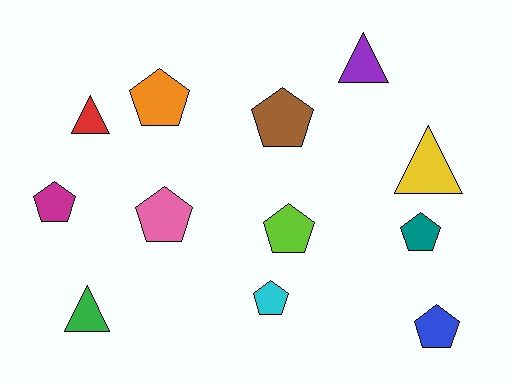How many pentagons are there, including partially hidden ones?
There are 8 pentagons.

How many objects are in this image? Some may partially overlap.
There are 12 objects.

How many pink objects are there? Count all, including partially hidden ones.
There is 1 pink object.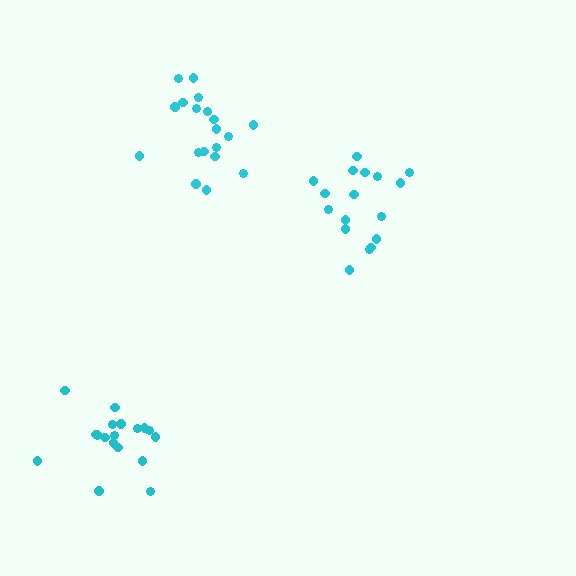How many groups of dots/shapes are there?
There are 3 groups.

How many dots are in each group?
Group 1: 17 dots, Group 2: 18 dots, Group 3: 19 dots (54 total).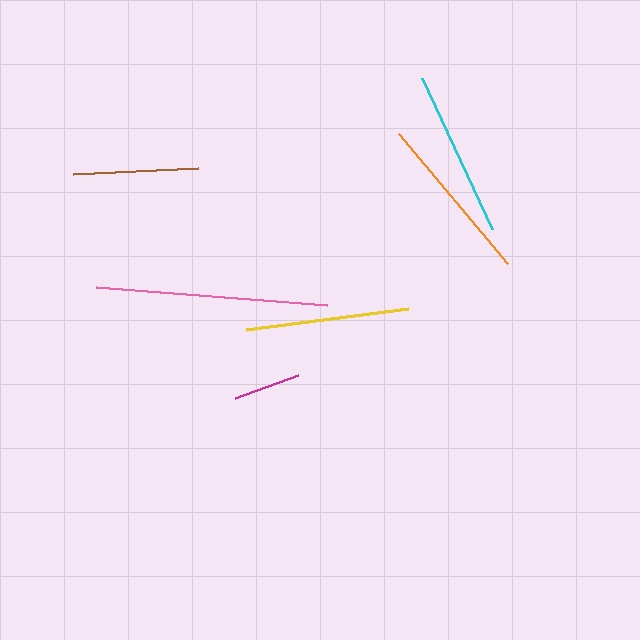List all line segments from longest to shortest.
From longest to shortest: pink, orange, cyan, yellow, brown, magenta.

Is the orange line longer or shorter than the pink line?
The pink line is longer than the orange line.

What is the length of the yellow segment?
The yellow segment is approximately 164 pixels long.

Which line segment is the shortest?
The magenta line is the shortest at approximately 68 pixels.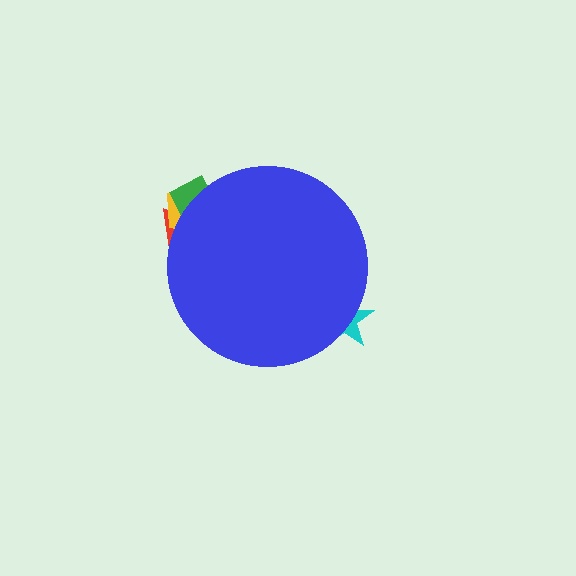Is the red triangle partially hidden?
Yes, the red triangle is partially hidden behind the blue circle.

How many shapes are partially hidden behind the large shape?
4 shapes are partially hidden.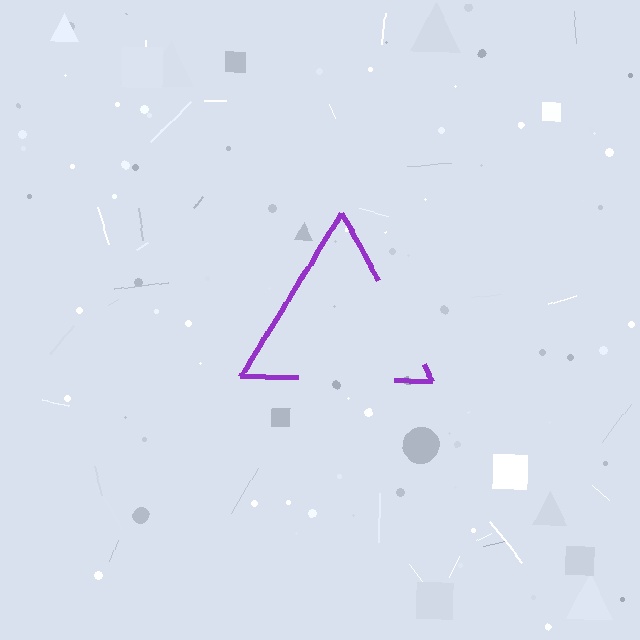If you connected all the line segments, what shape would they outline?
They would outline a triangle.